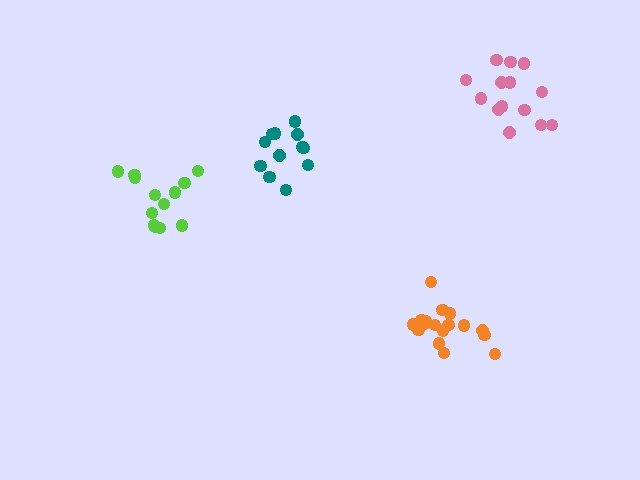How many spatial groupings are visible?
There are 4 spatial groupings.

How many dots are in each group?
Group 1: 12 dots, Group 2: 17 dots, Group 3: 14 dots, Group 4: 13 dots (56 total).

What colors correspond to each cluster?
The clusters are colored: teal, orange, pink, lime.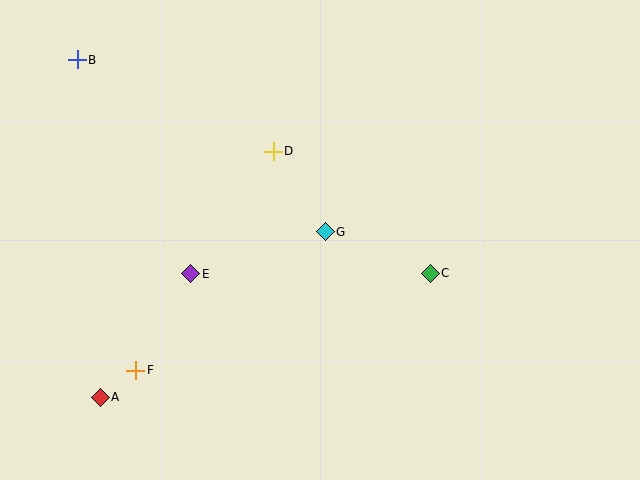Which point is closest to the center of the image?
Point G at (325, 232) is closest to the center.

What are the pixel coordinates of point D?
Point D is at (273, 151).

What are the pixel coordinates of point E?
Point E is at (191, 274).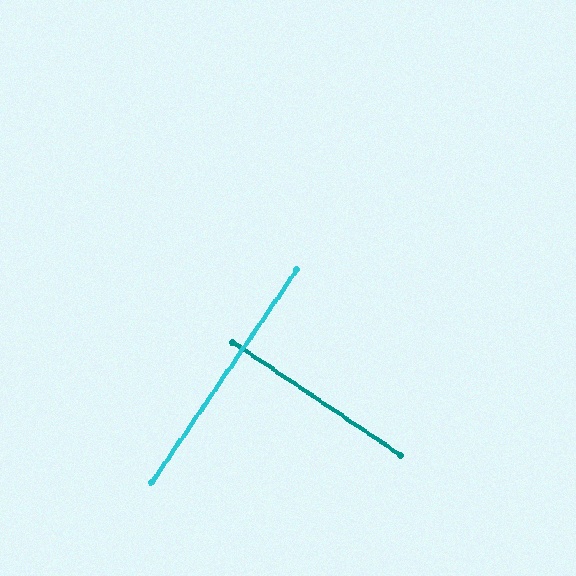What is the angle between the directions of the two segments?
Approximately 90 degrees.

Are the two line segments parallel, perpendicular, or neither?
Perpendicular — they meet at approximately 90°.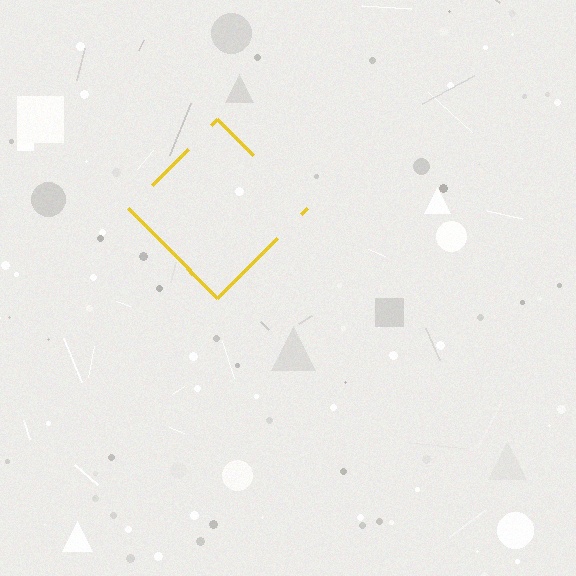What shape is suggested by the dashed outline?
The dashed outline suggests a diamond.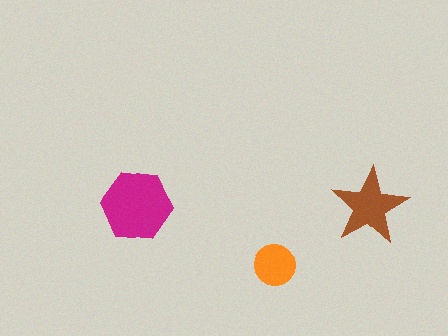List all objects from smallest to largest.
The orange circle, the brown star, the magenta hexagon.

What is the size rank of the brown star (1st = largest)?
2nd.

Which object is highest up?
The magenta hexagon is topmost.